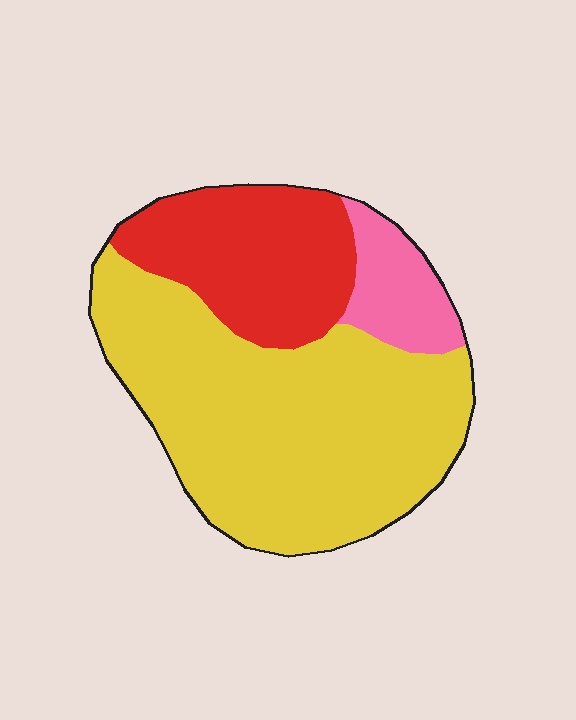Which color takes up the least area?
Pink, at roughly 10%.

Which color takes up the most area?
Yellow, at roughly 65%.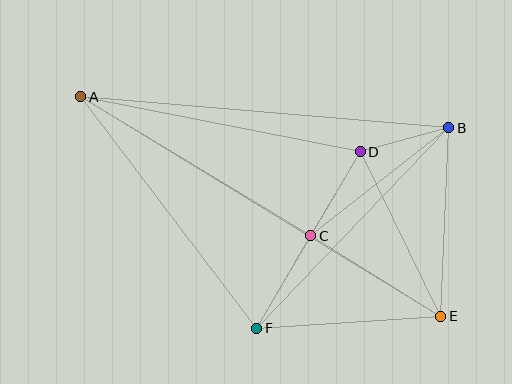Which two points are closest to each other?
Points B and D are closest to each other.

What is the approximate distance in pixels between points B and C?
The distance between B and C is approximately 176 pixels.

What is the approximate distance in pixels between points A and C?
The distance between A and C is approximately 269 pixels.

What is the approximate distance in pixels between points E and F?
The distance between E and F is approximately 184 pixels.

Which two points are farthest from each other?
Points A and E are farthest from each other.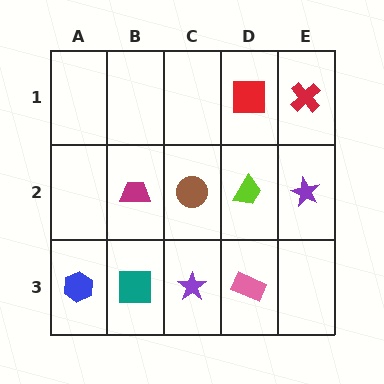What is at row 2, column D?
A lime trapezoid.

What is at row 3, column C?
A purple star.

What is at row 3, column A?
A blue hexagon.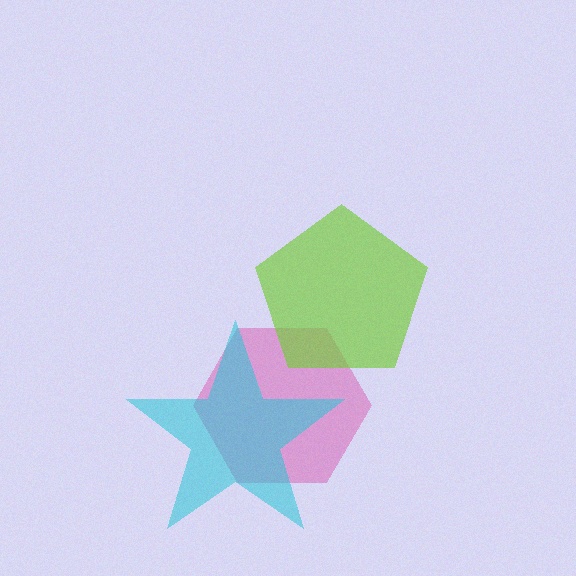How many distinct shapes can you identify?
There are 3 distinct shapes: a pink hexagon, a cyan star, a lime pentagon.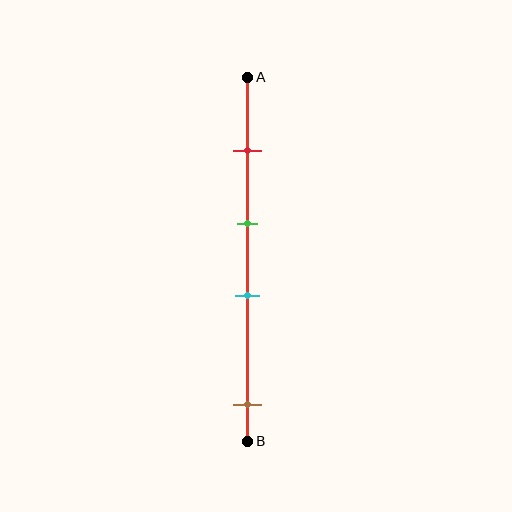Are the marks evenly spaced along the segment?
No, the marks are not evenly spaced.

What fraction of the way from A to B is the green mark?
The green mark is approximately 40% (0.4) of the way from A to B.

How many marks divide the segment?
There are 4 marks dividing the segment.